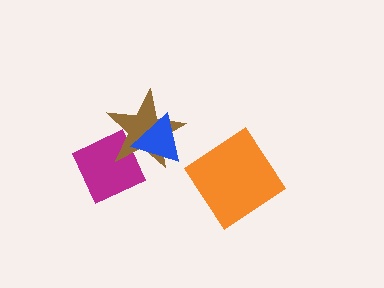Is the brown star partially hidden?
Yes, it is partially covered by another shape.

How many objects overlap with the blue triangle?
2 objects overlap with the blue triangle.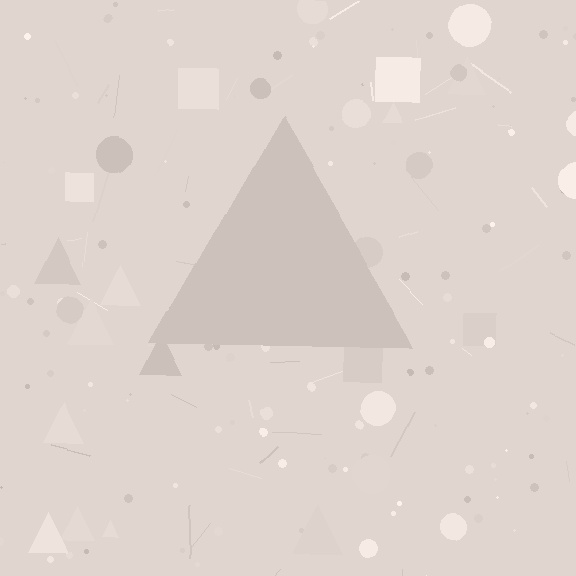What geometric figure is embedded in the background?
A triangle is embedded in the background.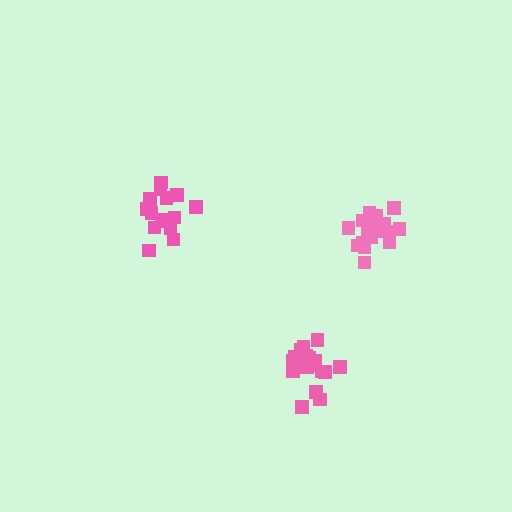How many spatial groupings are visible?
There are 3 spatial groupings.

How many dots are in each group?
Group 1: 15 dots, Group 2: 19 dots, Group 3: 20 dots (54 total).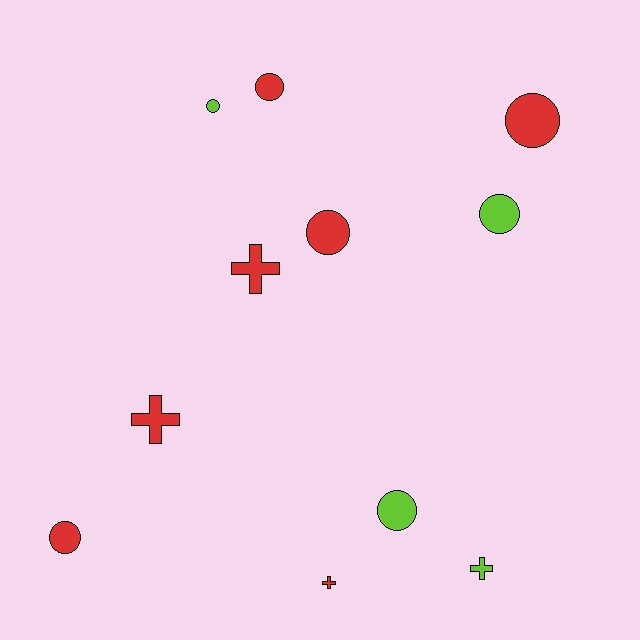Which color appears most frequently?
Red, with 7 objects.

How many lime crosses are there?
There is 1 lime cross.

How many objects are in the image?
There are 11 objects.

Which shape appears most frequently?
Circle, with 7 objects.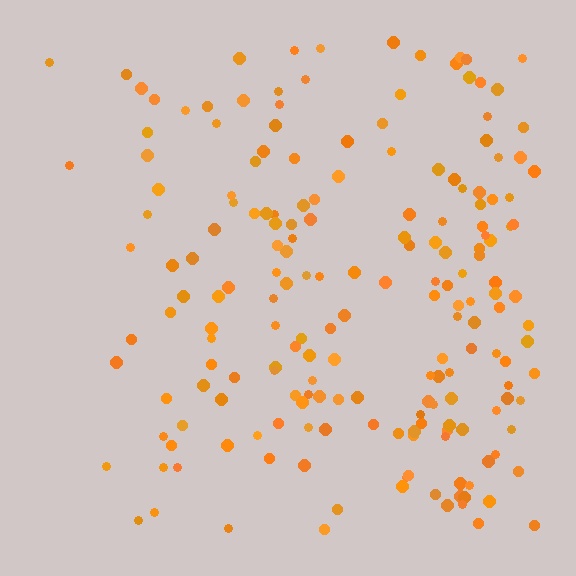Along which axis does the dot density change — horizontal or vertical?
Horizontal.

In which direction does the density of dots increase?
From left to right, with the right side densest.